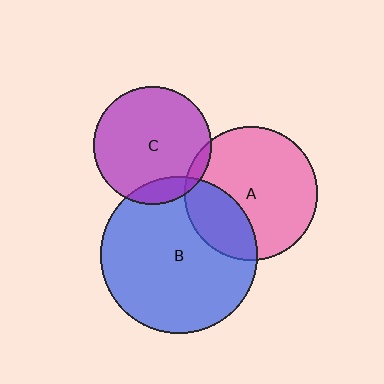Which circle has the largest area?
Circle B (blue).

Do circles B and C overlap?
Yes.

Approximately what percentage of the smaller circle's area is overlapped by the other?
Approximately 10%.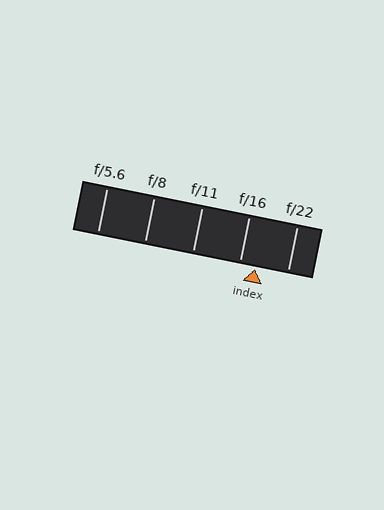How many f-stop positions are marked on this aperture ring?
There are 5 f-stop positions marked.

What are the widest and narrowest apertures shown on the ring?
The widest aperture shown is f/5.6 and the narrowest is f/22.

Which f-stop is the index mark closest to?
The index mark is closest to f/16.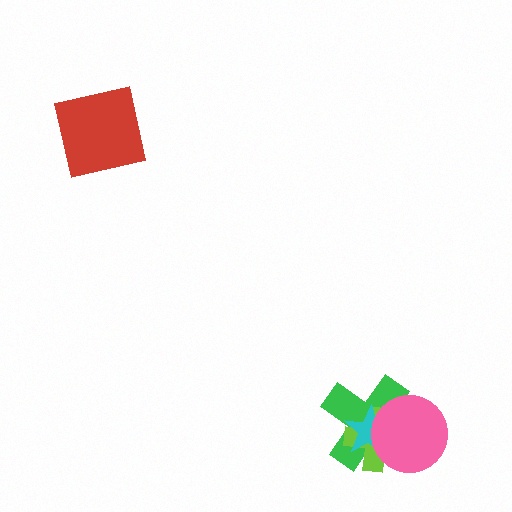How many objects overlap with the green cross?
3 objects overlap with the green cross.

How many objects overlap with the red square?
0 objects overlap with the red square.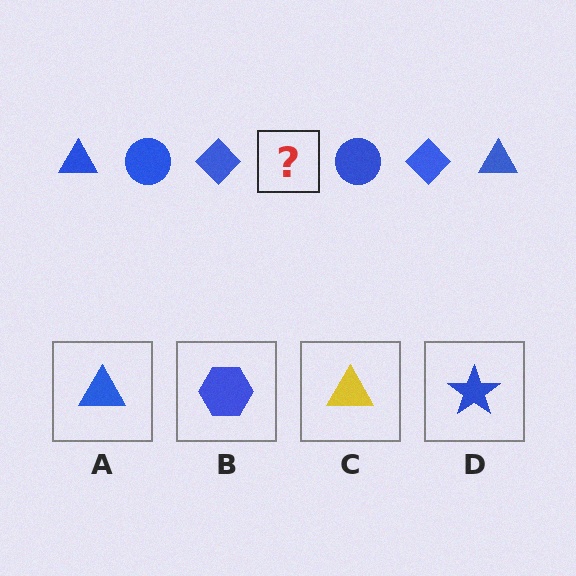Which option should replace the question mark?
Option A.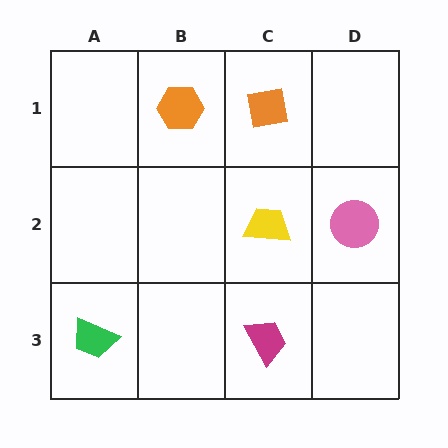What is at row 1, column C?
An orange square.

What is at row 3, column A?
A green trapezoid.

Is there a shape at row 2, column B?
No, that cell is empty.